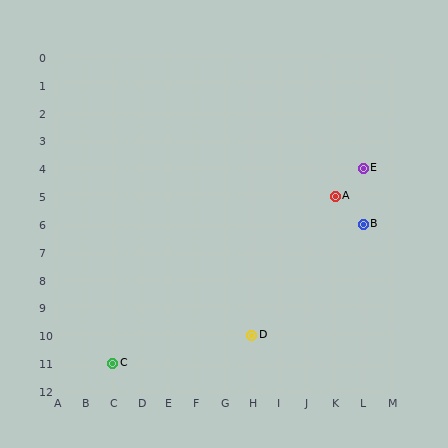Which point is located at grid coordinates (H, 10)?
Point D is at (H, 10).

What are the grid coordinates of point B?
Point B is at grid coordinates (L, 6).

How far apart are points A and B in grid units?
Points A and B are 1 column and 1 row apart (about 1.4 grid units diagonally).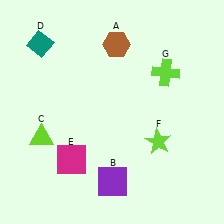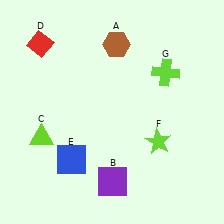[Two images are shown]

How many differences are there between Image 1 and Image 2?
There are 2 differences between the two images.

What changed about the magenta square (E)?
In Image 1, E is magenta. In Image 2, it changed to blue.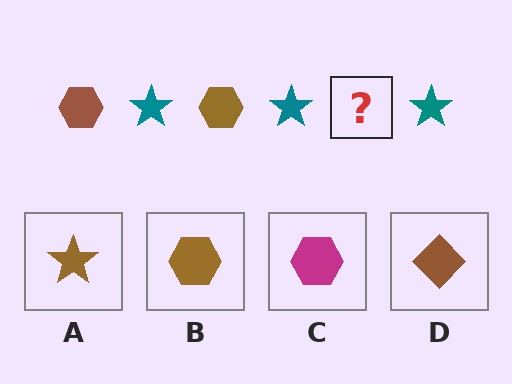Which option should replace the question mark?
Option B.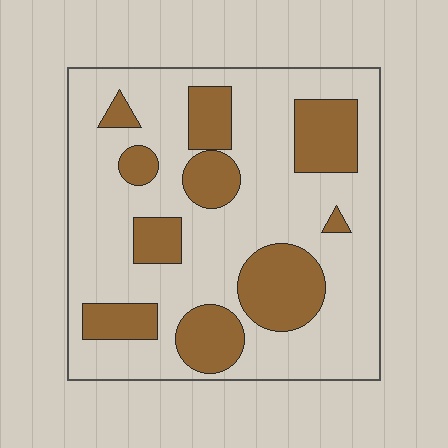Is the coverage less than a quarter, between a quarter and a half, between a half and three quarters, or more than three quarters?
Between a quarter and a half.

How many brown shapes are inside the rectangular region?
10.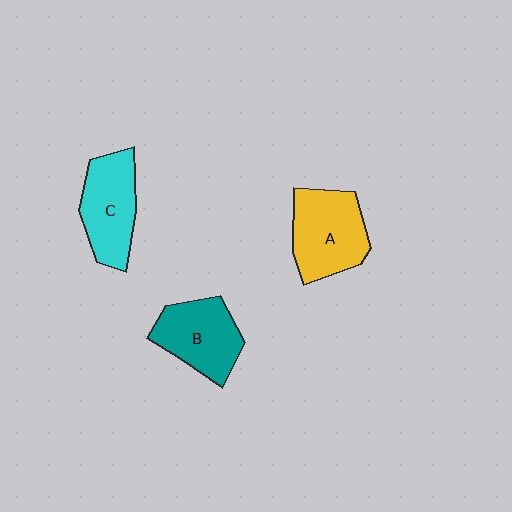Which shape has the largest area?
Shape A (yellow).